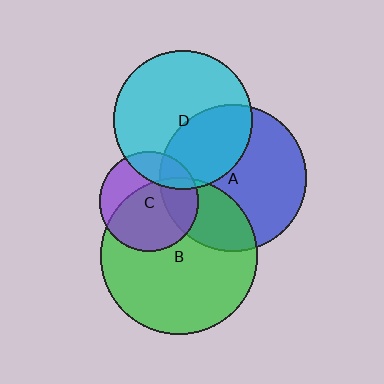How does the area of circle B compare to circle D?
Approximately 1.3 times.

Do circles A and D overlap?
Yes.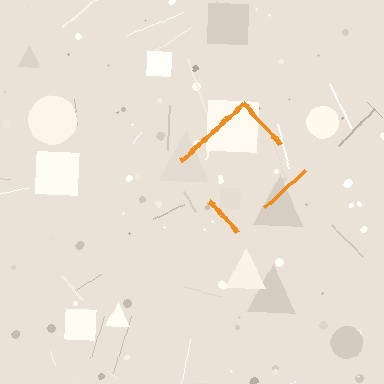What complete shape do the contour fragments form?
The contour fragments form a diamond.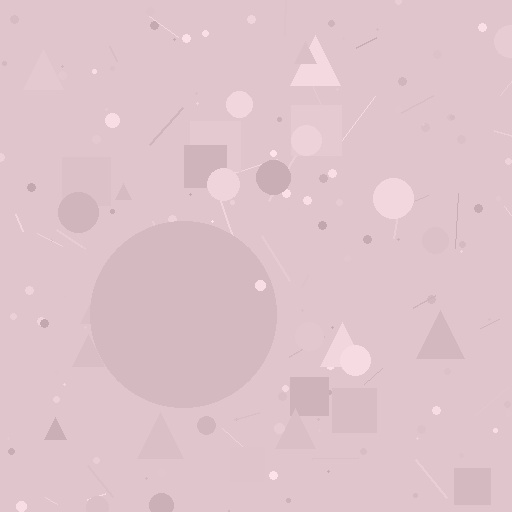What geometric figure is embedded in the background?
A circle is embedded in the background.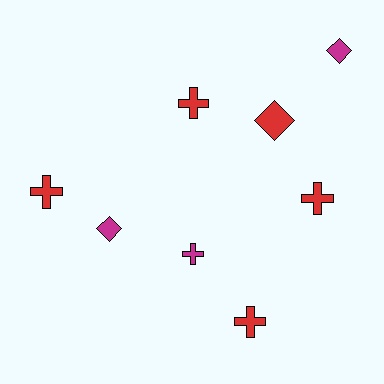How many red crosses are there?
There are 4 red crosses.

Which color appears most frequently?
Red, with 5 objects.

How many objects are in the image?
There are 8 objects.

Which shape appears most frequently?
Cross, with 5 objects.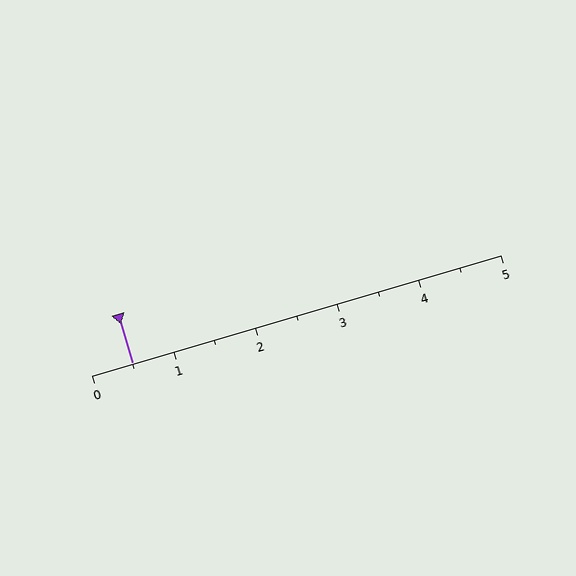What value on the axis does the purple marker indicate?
The marker indicates approximately 0.5.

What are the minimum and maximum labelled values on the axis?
The axis runs from 0 to 5.